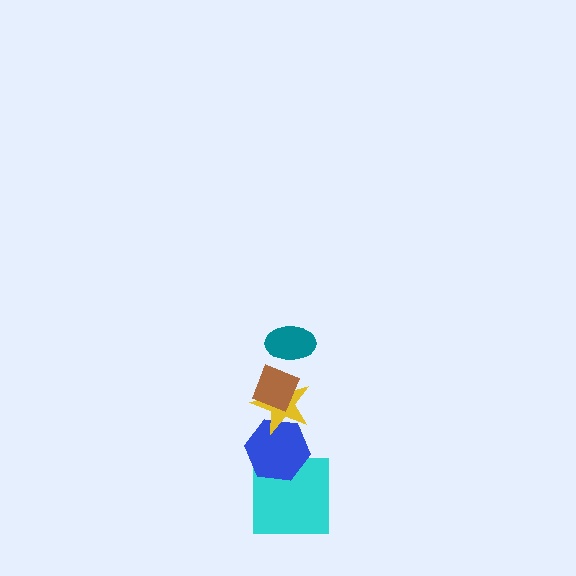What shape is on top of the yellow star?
The brown diamond is on top of the yellow star.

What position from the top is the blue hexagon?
The blue hexagon is 4th from the top.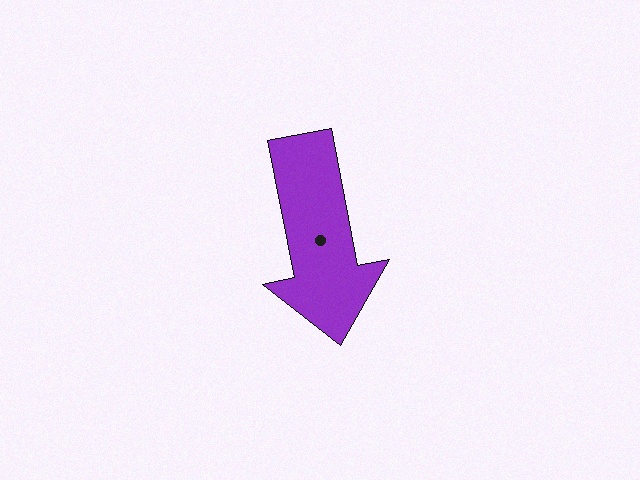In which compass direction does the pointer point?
South.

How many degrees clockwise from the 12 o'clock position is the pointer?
Approximately 169 degrees.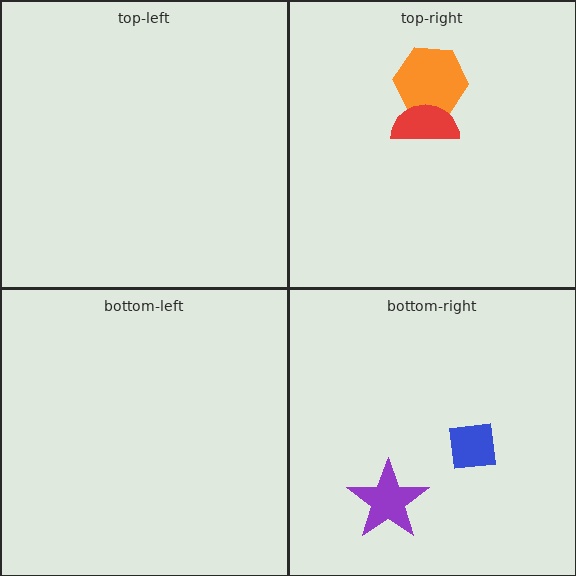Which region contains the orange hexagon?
The top-right region.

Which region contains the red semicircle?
The top-right region.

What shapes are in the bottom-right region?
The blue square, the purple star.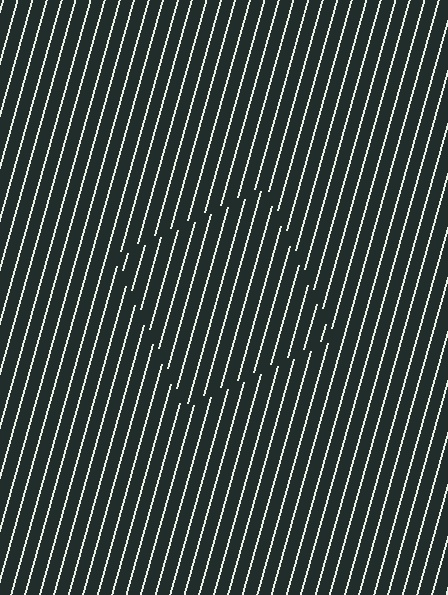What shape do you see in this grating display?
An illusory square. The interior of the shape contains the same grating, shifted by half a period — the contour is defined by the phase discontinuity where line-ends from the inner and outer gratings abut.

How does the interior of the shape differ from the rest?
The interior of the shape contains the same grating, shifted by half a period — the contour is defined by the phase discontinuity where line-ends from the inner and outer gratings abut.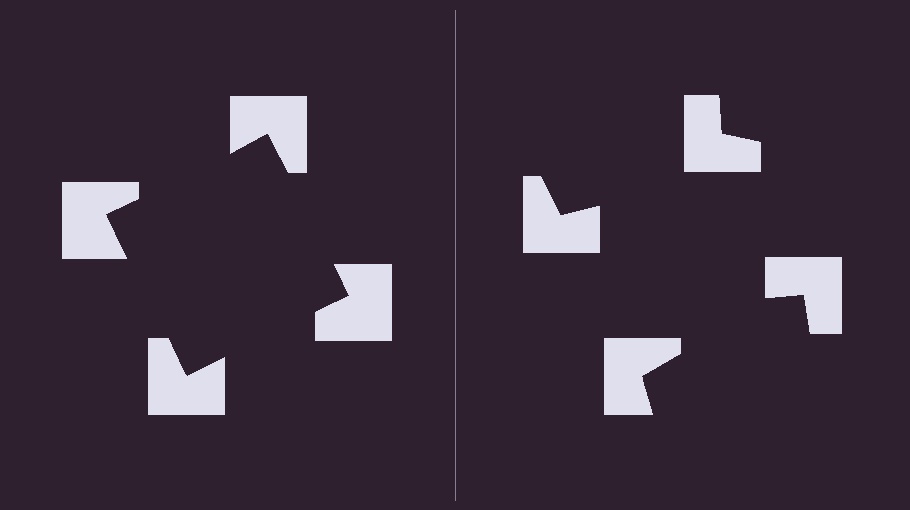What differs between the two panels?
The notched squares are positioned identically on both sides; only the wedge orientations differ. On the left they align to a square; on the right they are misaligned.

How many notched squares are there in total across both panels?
8 — 4 on each side.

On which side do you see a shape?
An illusory square appears on the left side. On the right side the wedge cuts are rotated, so no coherent shape forms.